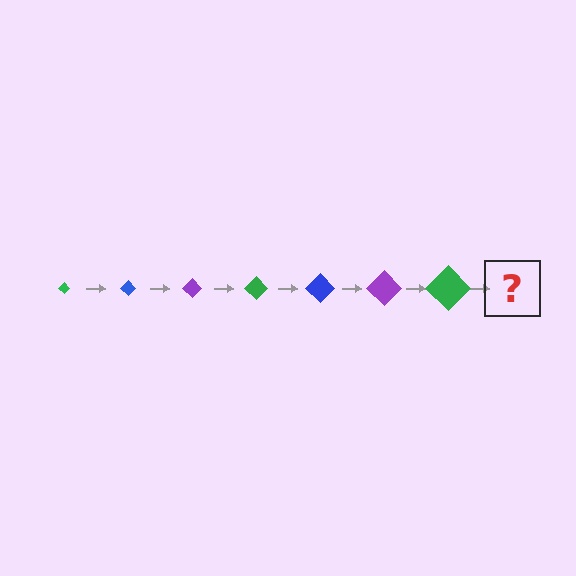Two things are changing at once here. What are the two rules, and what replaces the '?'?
The two rules are that the diamond grows larger each step and the color cycles through green, blue, and purple. The '?' should be a blue diamond, larger than the previous one.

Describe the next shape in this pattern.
It should be a blue diamond, larger than the previous one.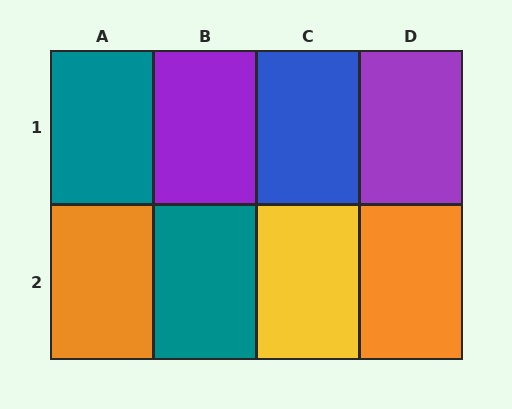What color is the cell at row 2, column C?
Yellow.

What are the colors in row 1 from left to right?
Teal, purple, blue, purple.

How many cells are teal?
2 cells are teal.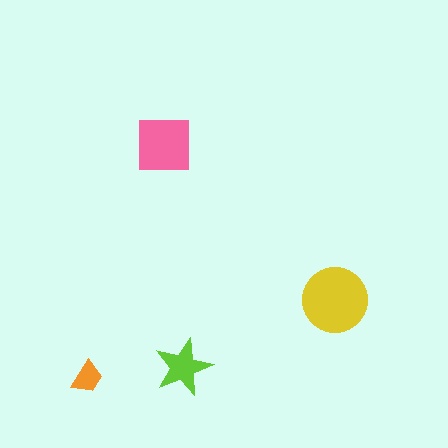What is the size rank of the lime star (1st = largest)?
3rd.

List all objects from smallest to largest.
The orange trapezoid, the lime star, the pink square, the yellow circle.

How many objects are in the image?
There are 4 objects in the image.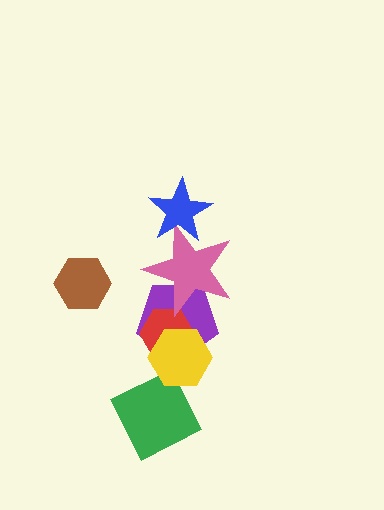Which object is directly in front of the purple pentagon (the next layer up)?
The red hexagon is directly in front of the purple pentagon.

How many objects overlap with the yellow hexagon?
2 objects overlap with the yellow hexagon.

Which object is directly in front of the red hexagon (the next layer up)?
The pink star is directly in front of the red hexagon.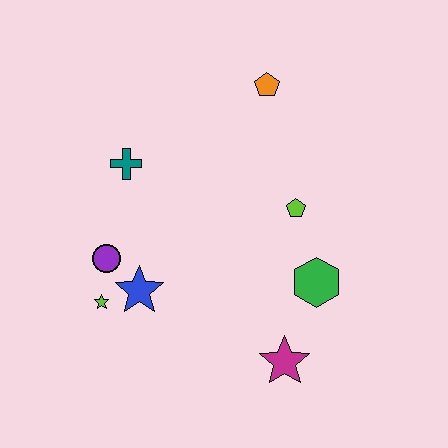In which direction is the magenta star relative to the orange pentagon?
The magenta star is below the orange pentagon.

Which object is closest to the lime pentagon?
The green hexagon is closest to the lime pentagon.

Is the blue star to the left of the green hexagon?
Yes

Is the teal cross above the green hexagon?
Yes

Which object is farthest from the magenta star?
The orange pentagon is farthest from the magenta star.